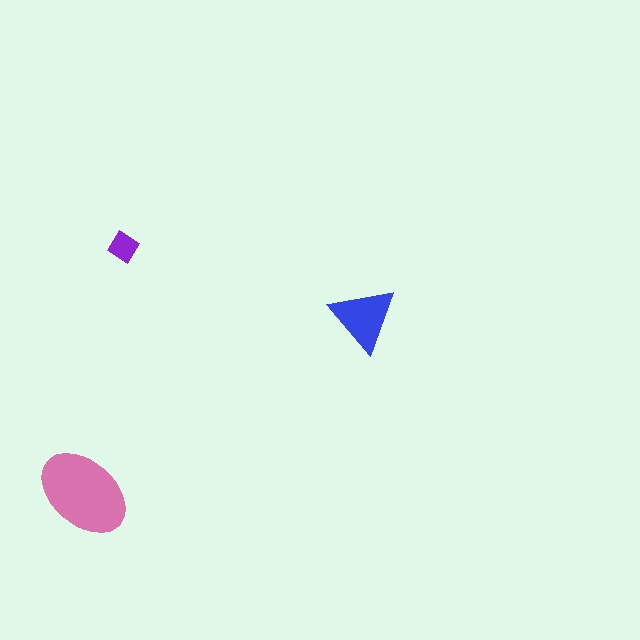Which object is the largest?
The pink ellipse.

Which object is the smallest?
The purple diamond.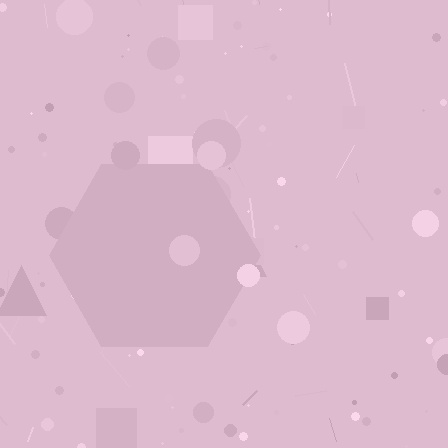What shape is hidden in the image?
A hexagon is hidden in the image.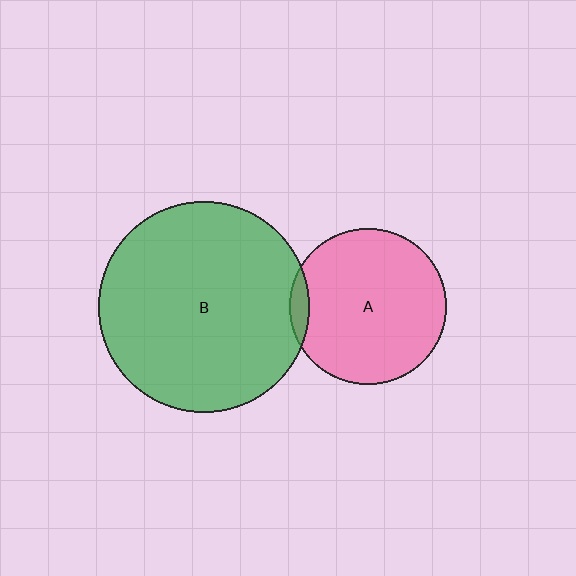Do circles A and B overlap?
Yes.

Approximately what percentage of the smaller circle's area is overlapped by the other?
Approximately 5%.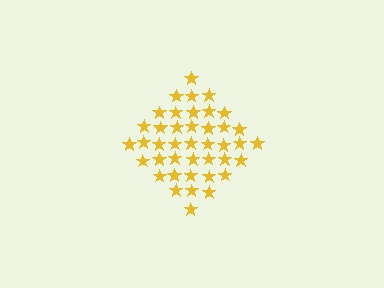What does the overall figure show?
The overall figure shows a diamond.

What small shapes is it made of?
It is made of small stars.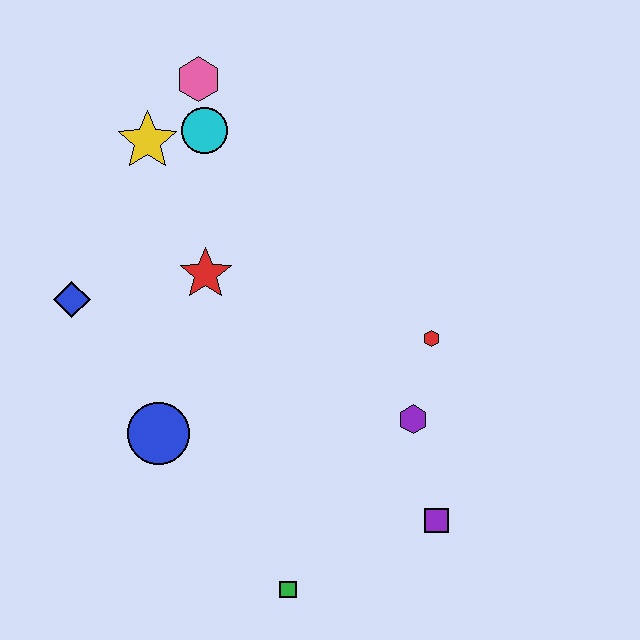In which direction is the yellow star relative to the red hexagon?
The yellow star is to the left of the red hexagon.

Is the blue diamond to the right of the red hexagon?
No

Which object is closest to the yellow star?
The cyan circle is closest to the yellow star.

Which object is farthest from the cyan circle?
The green square is farthest from the cyan circle.